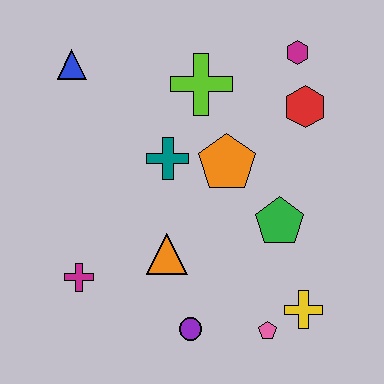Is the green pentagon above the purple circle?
Yes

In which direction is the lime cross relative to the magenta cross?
The lime cross is above the magenta cross.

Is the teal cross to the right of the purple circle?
No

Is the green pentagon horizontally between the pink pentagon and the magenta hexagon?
Yes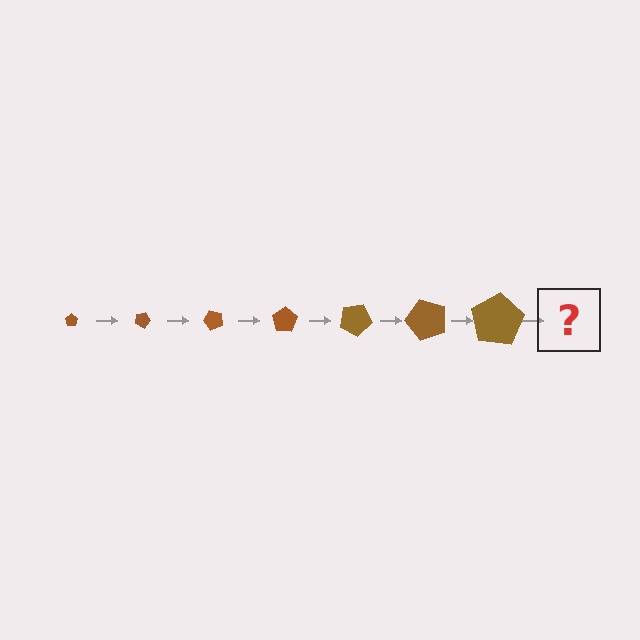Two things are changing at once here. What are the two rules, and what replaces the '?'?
The two rules are that the pentagon grows larger each step and it rotates 25 degrees each step. The '?' should be a pentagon, larger than the previous one and rotated 175 degrees from the start.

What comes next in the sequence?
The next element should be a pentagon, larger than the previous one and rotated 175 degrees from the start.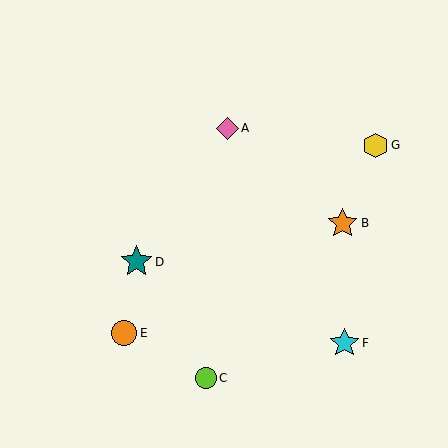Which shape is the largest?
The teal star (labeled D) is the largest.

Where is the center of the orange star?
The center of the orange star is at (343, 223).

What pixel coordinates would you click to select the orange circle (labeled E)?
Click at (124, 333) to select the orange circle E.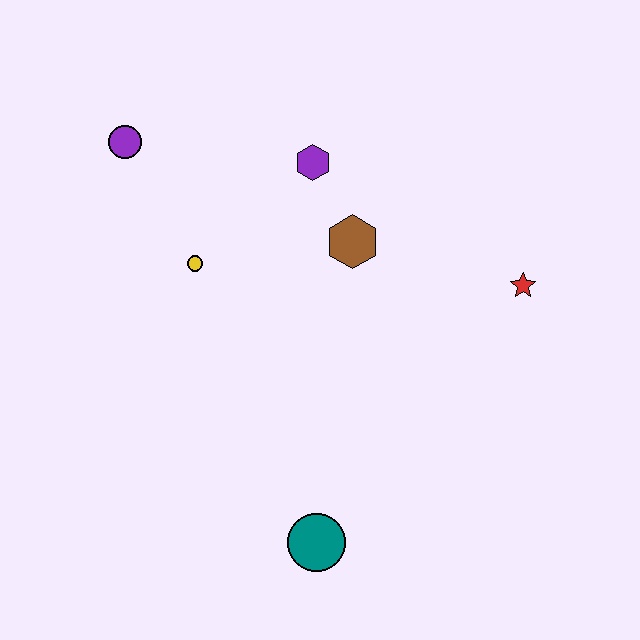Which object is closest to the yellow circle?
The purple circle is closest to the yellow circle.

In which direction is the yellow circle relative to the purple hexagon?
The yellow circle is to the left of the purple hexagon.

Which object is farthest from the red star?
The purple circle is farthest from the red star.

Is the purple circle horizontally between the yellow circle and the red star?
No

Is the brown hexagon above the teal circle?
Yes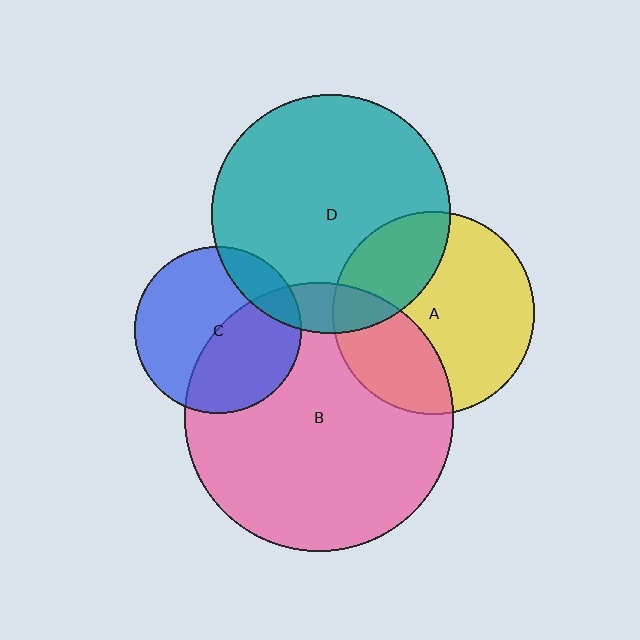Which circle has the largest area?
Circle B (pink).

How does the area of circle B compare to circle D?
Approximately 1.3 times.